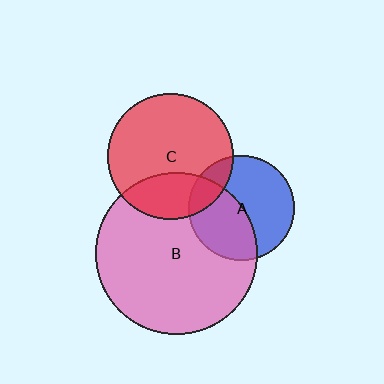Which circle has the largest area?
Circle B (pink).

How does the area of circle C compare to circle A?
Approximately 1.4 times.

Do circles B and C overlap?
Yes.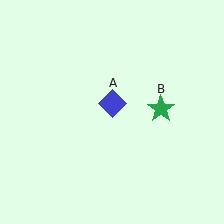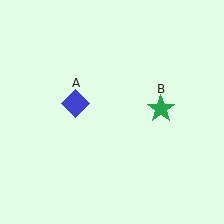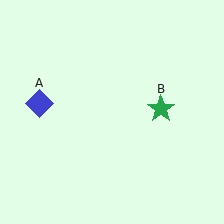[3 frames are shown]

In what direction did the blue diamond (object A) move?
The blue diamond (object A) moved left.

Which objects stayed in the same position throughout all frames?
Green star (object B) remained stationary.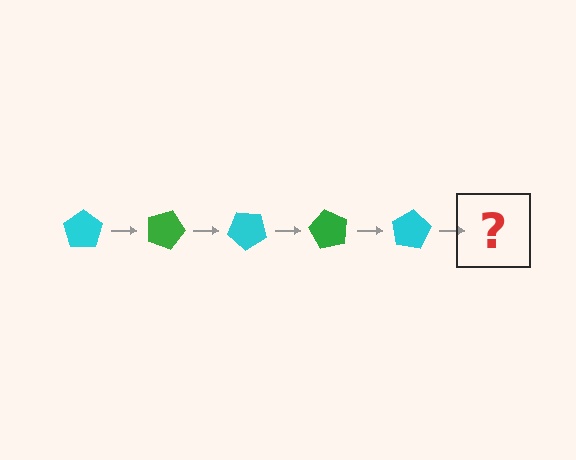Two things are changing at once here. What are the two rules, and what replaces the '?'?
The two rules are that it rotates 20 degrees each step and the color cycles through cyan and green. The '?' should be a green pentagon, rotated 100 degrees from the start.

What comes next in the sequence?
The next element should be a green pentagon, rotated 100 degrees from the start.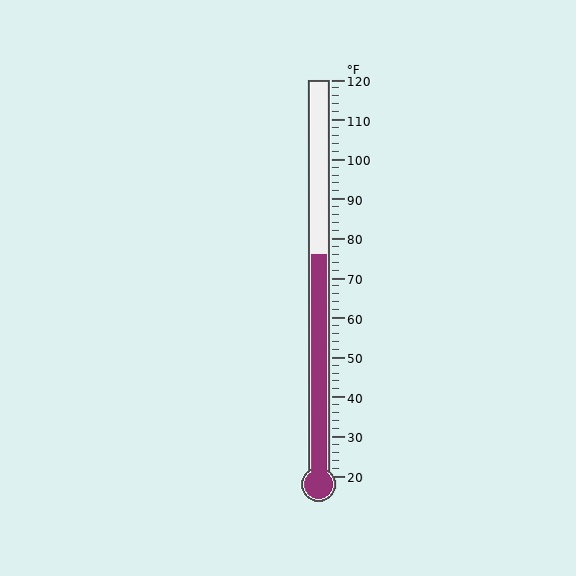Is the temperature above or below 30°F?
The temperature is above 30°F.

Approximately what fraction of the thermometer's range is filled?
The thermometer is filled to approximately 55% of its range.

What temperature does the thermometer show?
The thermometer shows approximately 76°F.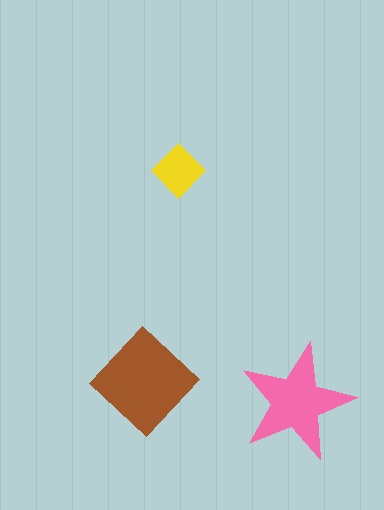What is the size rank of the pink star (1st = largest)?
2nd.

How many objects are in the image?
There are 3 objects in the image.